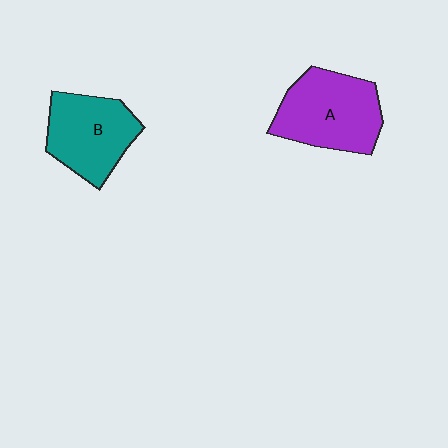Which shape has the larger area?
Shape A (purple).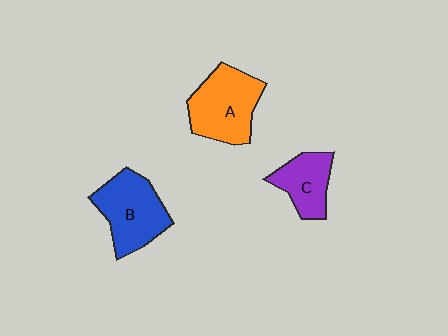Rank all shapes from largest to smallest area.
From largest to smallest: A (orange), B (blue), C (purple).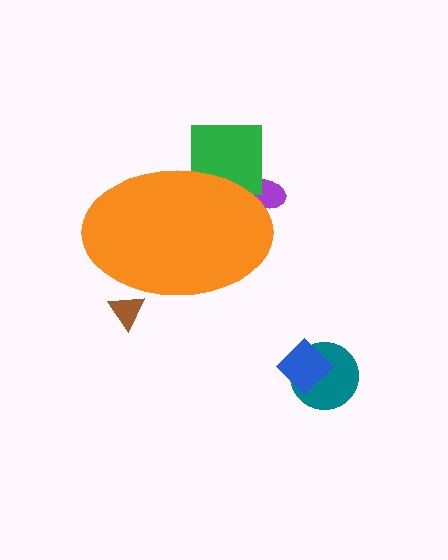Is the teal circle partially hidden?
No, the teal circle is fully visible.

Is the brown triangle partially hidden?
Yes, the brown triangle is partially hidden behind the orange ellipse.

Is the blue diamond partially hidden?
No, the blue diamond is fully visible.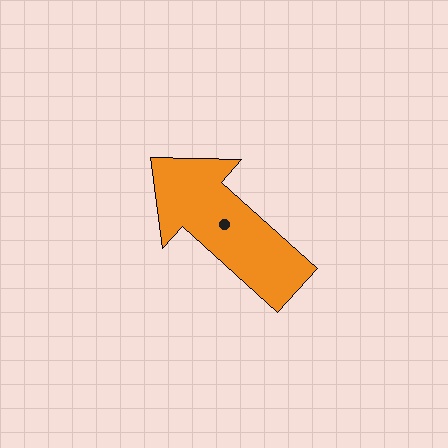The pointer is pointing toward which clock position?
Roughly 10 o'clock.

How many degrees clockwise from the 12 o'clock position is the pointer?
Approximately 312 degrees.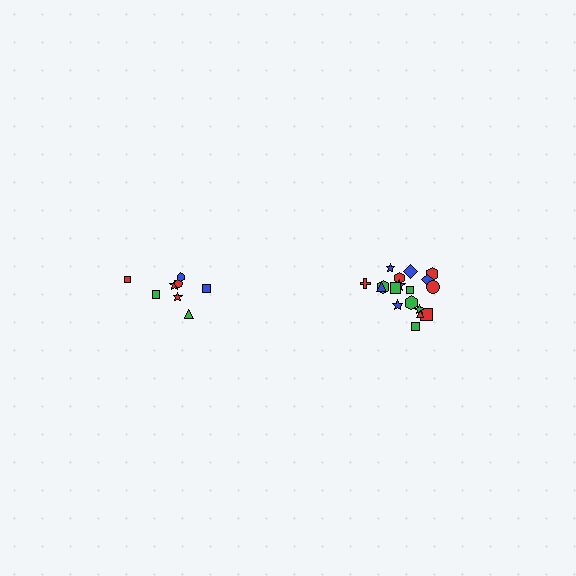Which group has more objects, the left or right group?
The right group.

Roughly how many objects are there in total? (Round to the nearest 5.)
Roughly 25 objects in total.